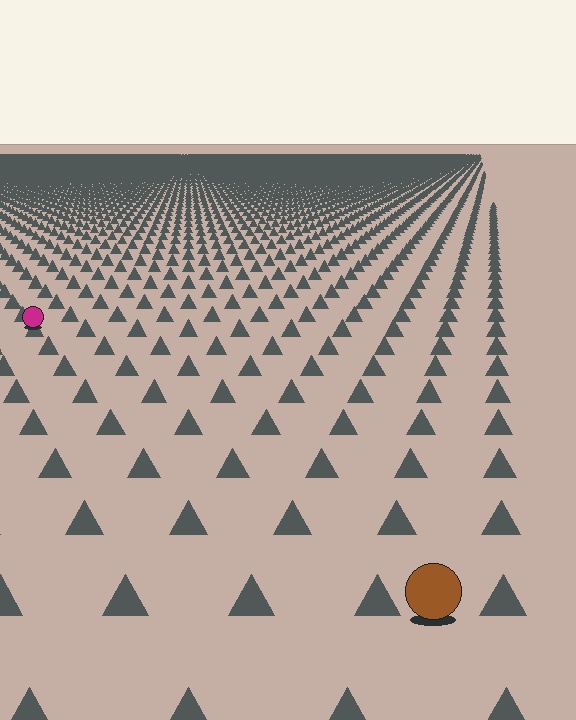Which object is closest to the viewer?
The brown circle is closest. The texture marks near it are larger and more spread out.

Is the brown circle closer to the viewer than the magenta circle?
Yes. The brown circle is closer — you can tell from the texture gradient: the ground texture is coarser near it.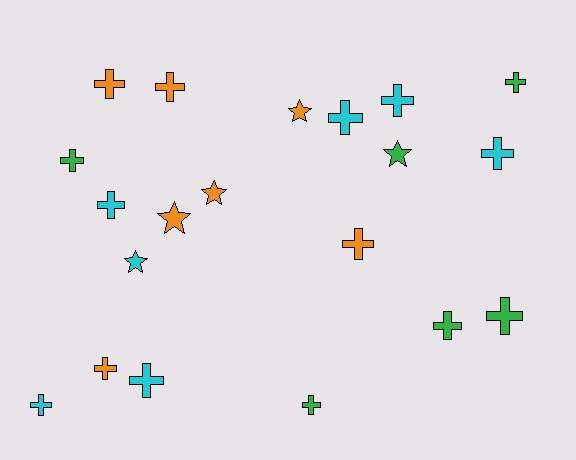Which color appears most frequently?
Cyan, with 7 objects.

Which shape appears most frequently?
Cross, with 15 objects.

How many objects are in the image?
There are 20 objects.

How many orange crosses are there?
There are 4 orange crosses.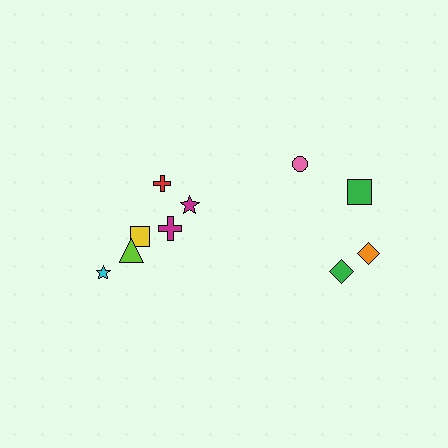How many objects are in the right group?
There are 4 objects.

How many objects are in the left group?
There are 6 objects.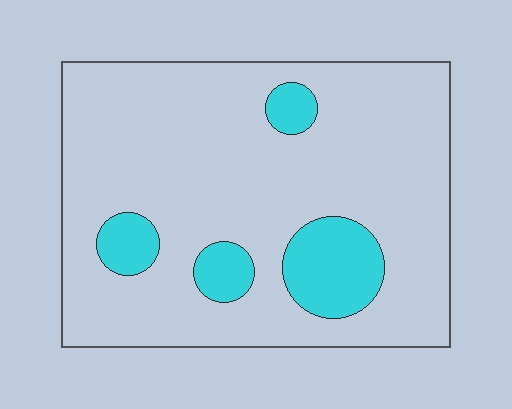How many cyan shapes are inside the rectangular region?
4.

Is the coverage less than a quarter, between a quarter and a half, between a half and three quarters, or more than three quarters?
Less than a quarter.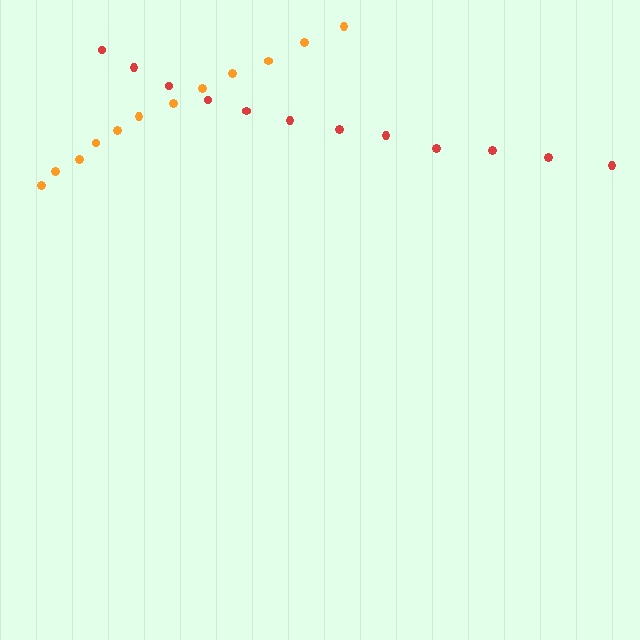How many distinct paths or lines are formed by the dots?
There are 2 distinct paths.